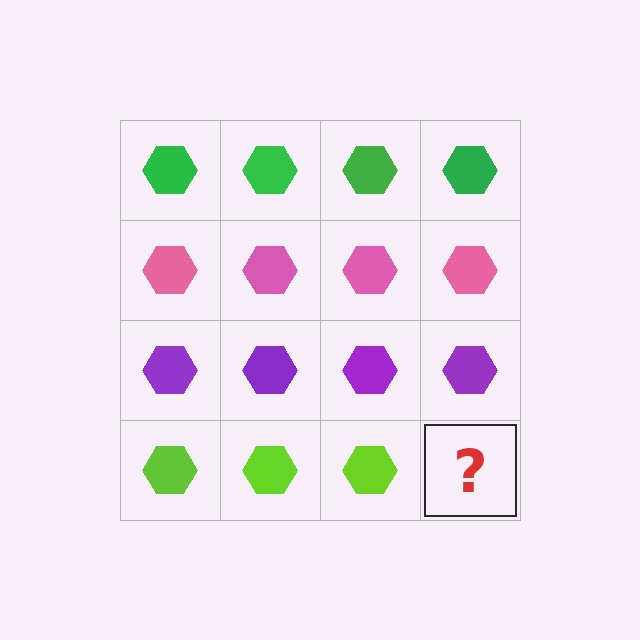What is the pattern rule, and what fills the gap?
The rule is that each row has a consistent color. The gap should be filled with a lime hexagon.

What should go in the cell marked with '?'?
The missing cell should contain a lime hexagon.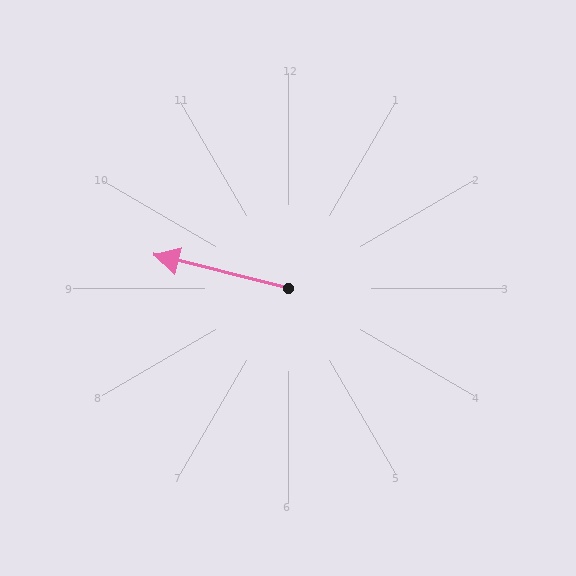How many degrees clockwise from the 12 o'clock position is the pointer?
Approximately 284 degrees.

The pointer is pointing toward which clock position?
Roughly 9 o'clock.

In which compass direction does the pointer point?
West.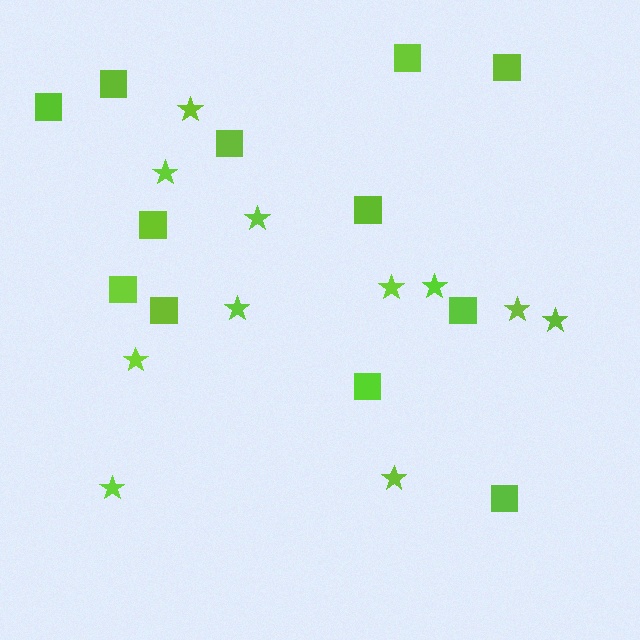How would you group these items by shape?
There are 2 groups: one group of squares (12) and one group of stars (11).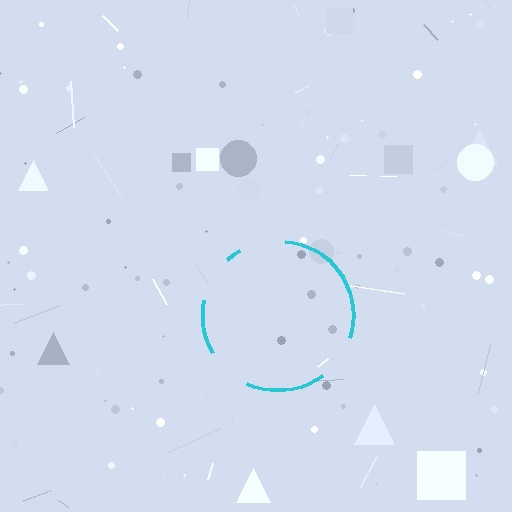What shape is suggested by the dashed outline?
The dashed outline suggests a circle.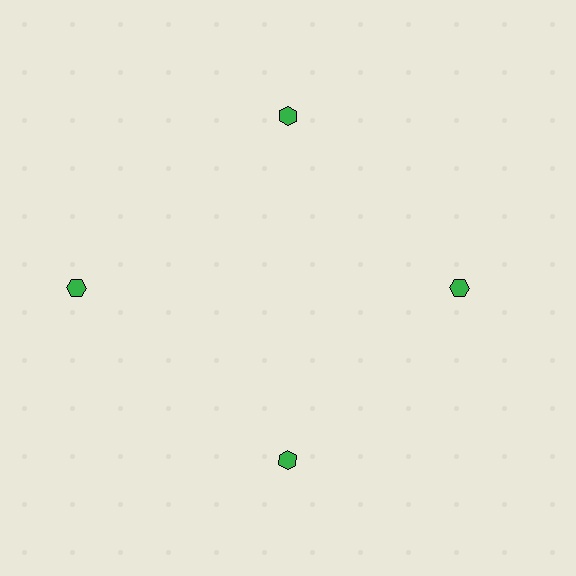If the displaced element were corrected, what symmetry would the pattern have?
It would have 4-fold rotational symmetry — the pattern would map onto itself every 90 degrees.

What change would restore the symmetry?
The symmetry would be restored by moving it inward, back onto the ring so that all 4 hexagons sit at equal angles and equal distance from the center.